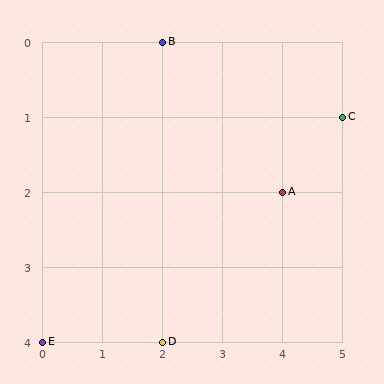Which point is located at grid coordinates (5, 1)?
Point C is at (5, 1).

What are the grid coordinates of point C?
Point C is at grid coordinates (5, 1).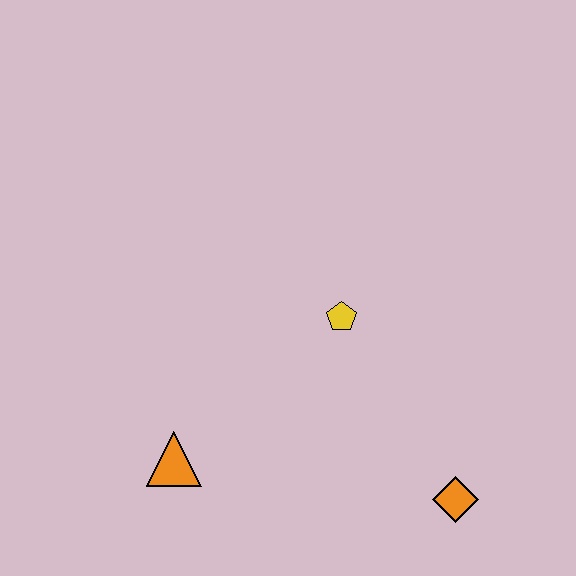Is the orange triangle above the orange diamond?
Yes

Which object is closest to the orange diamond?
The yellow pentagon is closest to the orange diamond.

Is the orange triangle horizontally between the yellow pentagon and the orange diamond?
No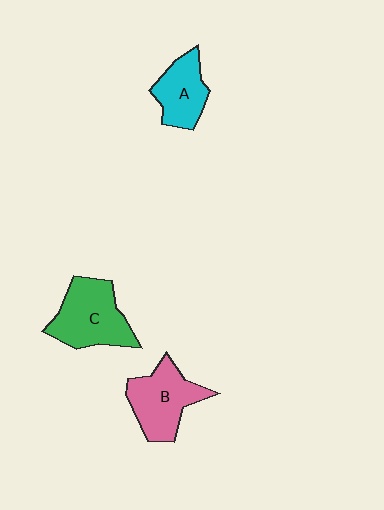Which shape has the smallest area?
Shape A (cyan).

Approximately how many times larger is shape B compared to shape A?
Approximately 1.3 times.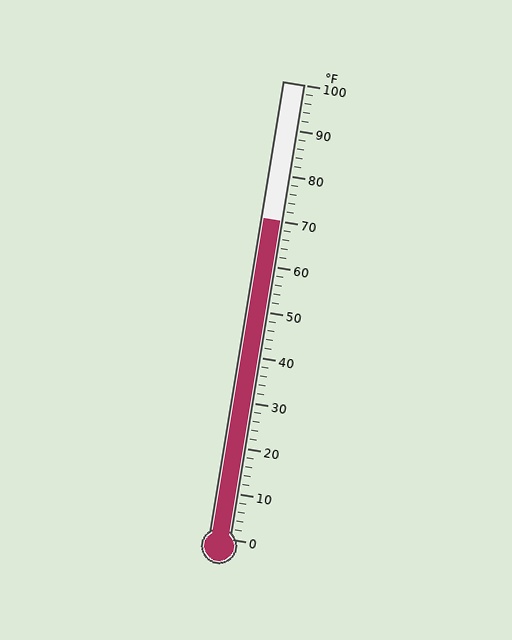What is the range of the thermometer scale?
The thermometer scale ranges from 0°F to 100°F.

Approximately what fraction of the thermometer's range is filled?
The thermometer is filled to approximately 70% of its range.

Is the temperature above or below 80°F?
The temperature is below 80°F.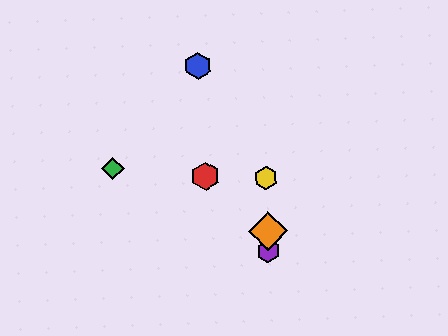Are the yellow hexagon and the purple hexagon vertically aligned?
Yes, both are at x≈266.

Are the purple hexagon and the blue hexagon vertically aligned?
No, the purple hexagon is at x≈269 and the blue hexagon is at x≈198.